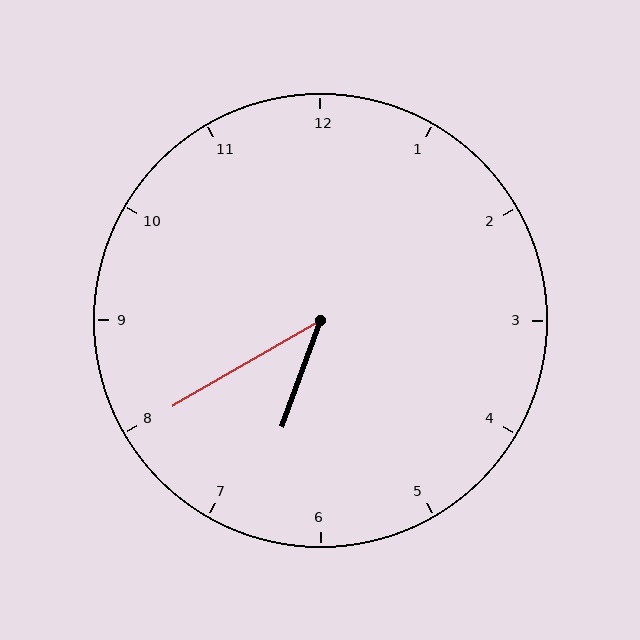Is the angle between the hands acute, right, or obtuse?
It is acute.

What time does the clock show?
6:40.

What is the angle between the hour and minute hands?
Approximately 40 degrees.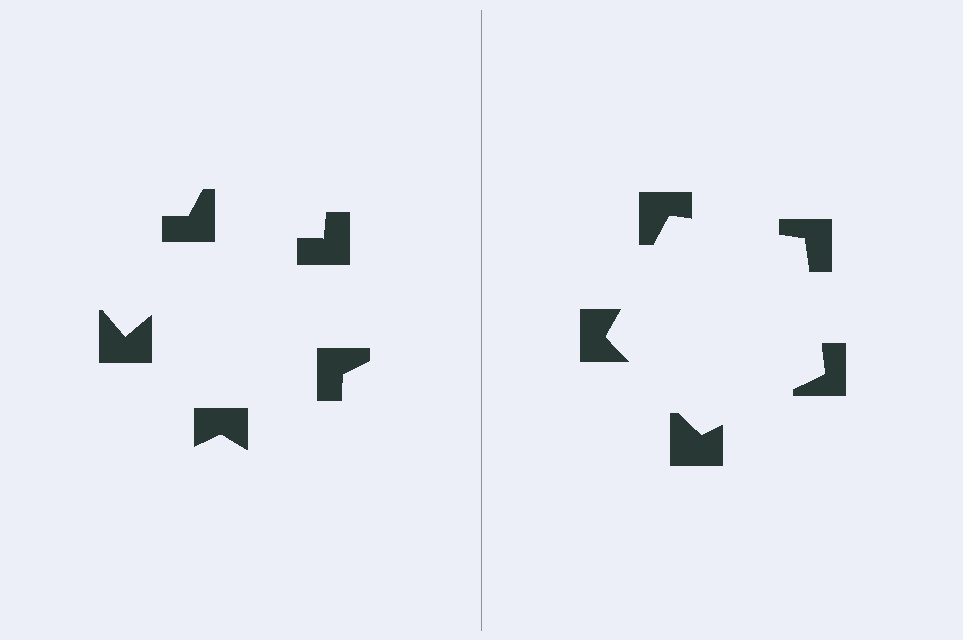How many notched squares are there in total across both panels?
10 — 5 on each side.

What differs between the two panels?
The notched squares are positioned identically on both sides; only the wedge orientations differ. On the right they align to a pentagon; on the left they are misaligned.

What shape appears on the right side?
An illusory pentagon.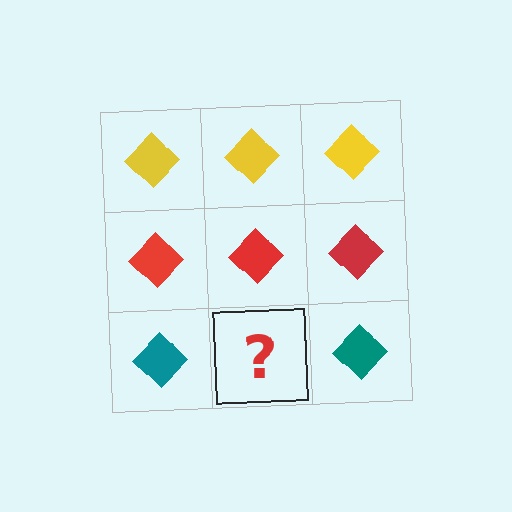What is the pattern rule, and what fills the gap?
The rule is that each row has a consistent color. The gap should be filled with a teal diamond.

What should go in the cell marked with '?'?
The missing cell should contain a teal diamond.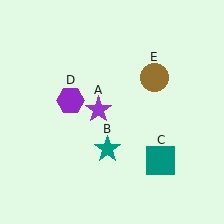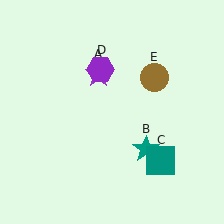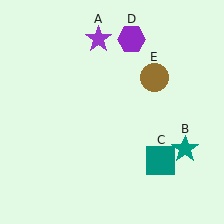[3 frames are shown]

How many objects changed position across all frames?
3 objects changed position: purple star (object A), teal star (object B), purple hexagon (object D).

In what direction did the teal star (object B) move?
The teal star (object B) moved right.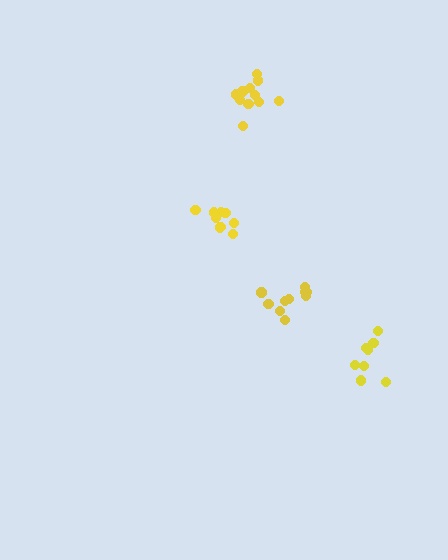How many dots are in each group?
Group 1: 10 dots, Group 2: 11 dots, Group 3: 9 dots, Group 4: 8 dots (38 total).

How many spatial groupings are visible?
There are 4 spatial groupings.